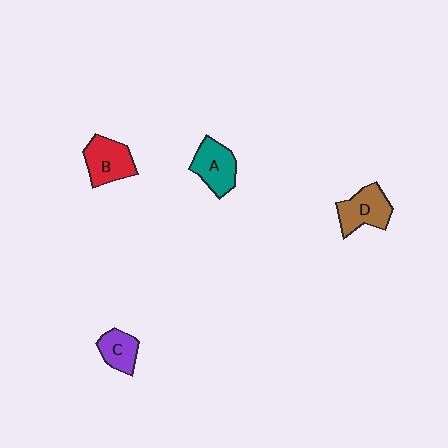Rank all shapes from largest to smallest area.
From largest to smallest: D (brown), B (red), A (teal), C (purple).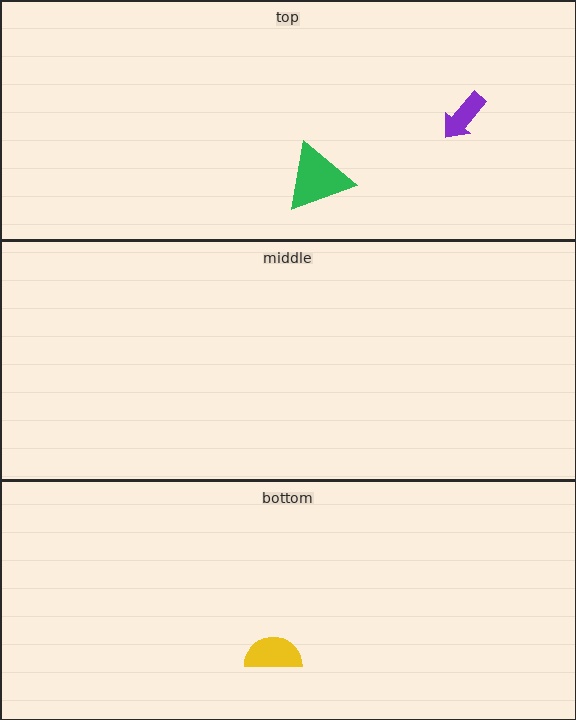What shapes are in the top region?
The green triangle, the purple arrow.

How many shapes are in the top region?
2.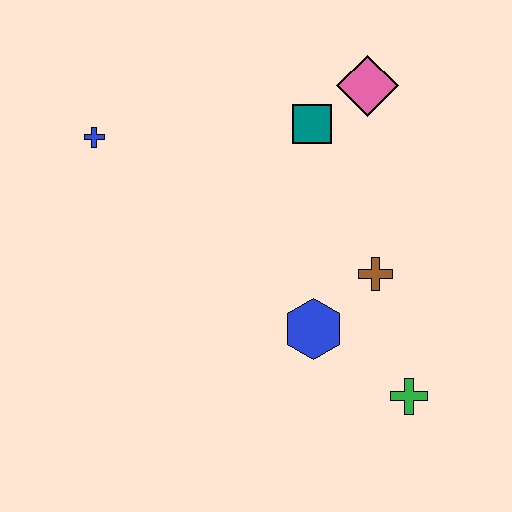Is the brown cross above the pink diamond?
No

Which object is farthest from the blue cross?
The green cross is farthest from the blue cross.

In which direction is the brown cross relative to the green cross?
The brown cross is above the green cross.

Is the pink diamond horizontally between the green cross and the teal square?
Yes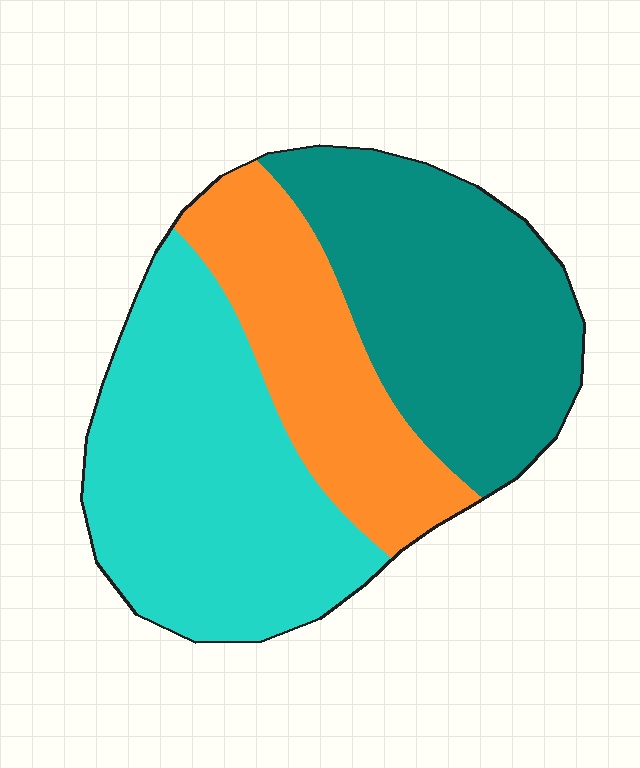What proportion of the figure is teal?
Teal covers roughly 35% of the figure.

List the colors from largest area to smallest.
From largest to smallest: cyan, teal, orange.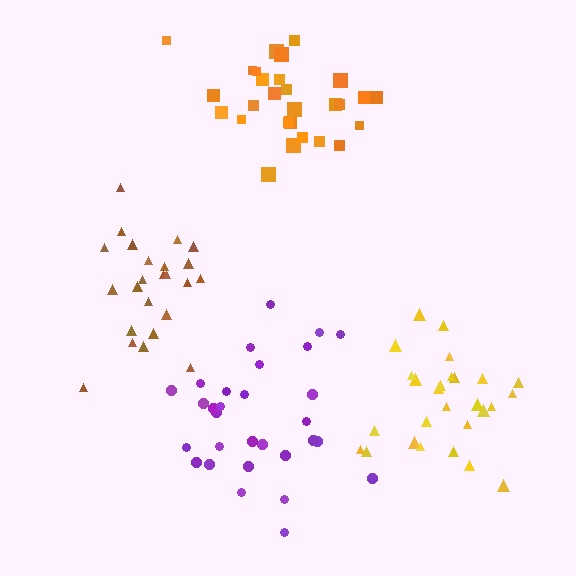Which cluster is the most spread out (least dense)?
Purple.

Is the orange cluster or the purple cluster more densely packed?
Orange.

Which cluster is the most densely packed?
Orange.